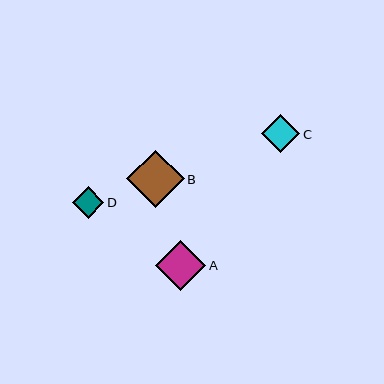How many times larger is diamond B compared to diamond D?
Diamond B is approximately 1.8 times the size of diamond D.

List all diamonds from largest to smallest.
From largest to smallest: B, A, C, D.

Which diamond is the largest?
Diamond B is the largest with a size of approximately 57 pixels.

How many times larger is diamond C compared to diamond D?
Diamond C is approximately 1.2 times the size of diamond D.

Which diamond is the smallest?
Diamond D is the smallest with a size of approximately 31 pixels.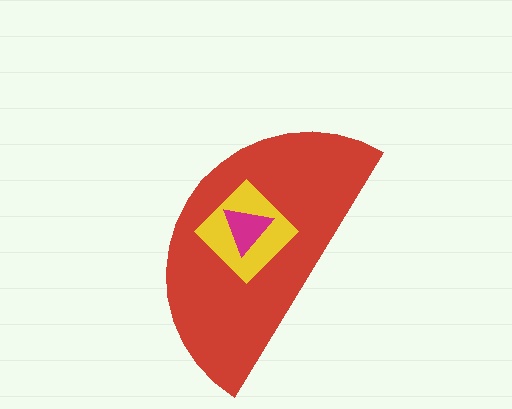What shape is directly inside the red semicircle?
The yellow diamond.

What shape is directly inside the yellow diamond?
The magenta triangle.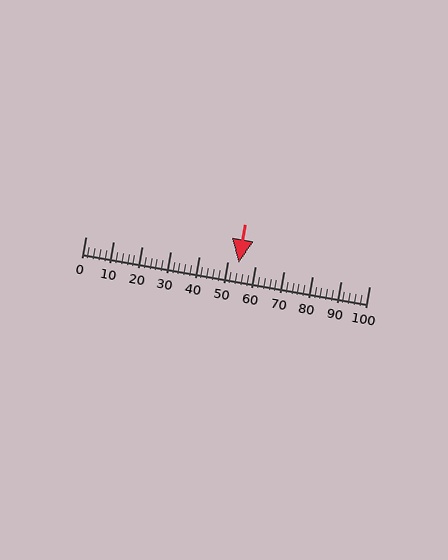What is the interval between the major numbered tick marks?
The major tick marks are spaced 10 units apart.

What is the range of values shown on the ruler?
The ruler shows values from 0 to 100.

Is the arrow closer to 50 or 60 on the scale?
The arrow is closer to 50.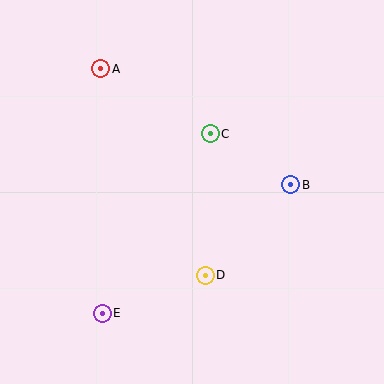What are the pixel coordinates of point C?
Point C is at (210, 134).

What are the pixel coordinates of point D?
Point D is at (205, 276).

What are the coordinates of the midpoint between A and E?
The midpoint between A and E is at (102, 191).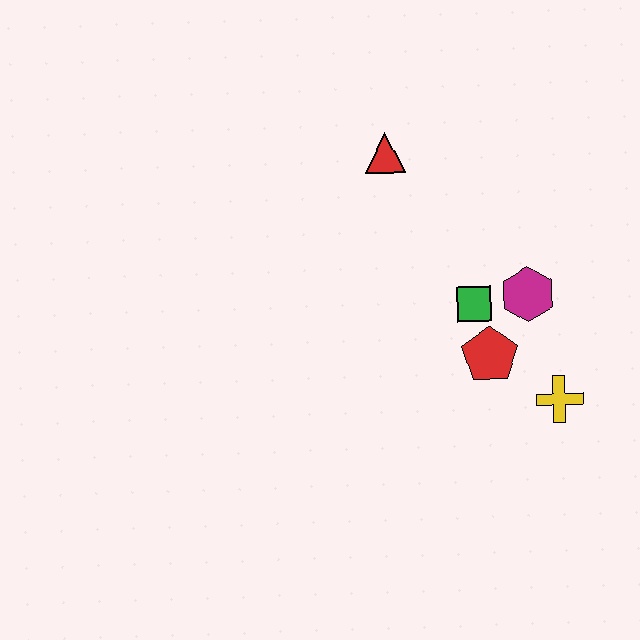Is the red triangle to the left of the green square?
Yes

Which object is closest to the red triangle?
The green square is closest to the red triangle.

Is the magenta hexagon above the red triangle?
No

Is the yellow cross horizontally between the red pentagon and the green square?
No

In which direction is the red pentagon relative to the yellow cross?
The red pentagon is to the left of the yellow cross.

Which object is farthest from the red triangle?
The yellow cross is farthest from the red triangle.